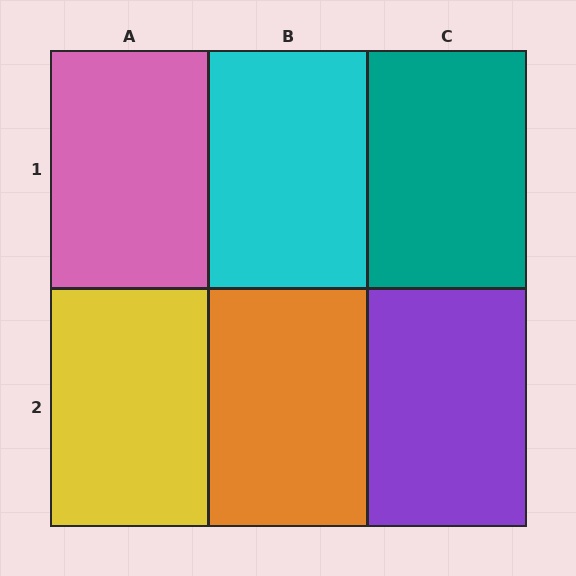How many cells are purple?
1 cell is purple.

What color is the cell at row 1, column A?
Pink.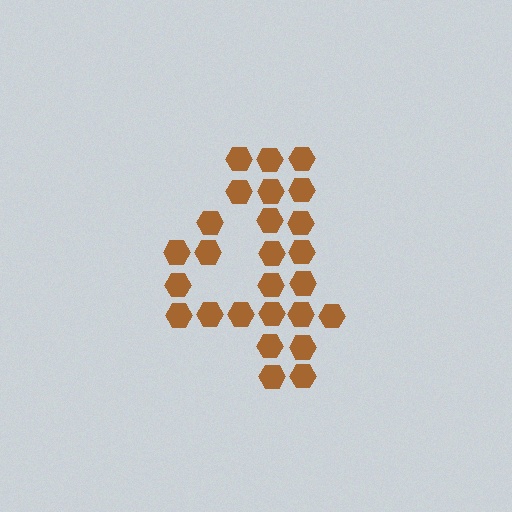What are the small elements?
The small elements are hexagons.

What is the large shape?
The large shape is the digit 4.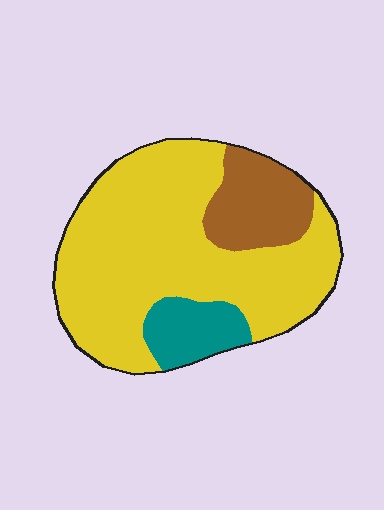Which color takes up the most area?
Yellow, at roughly 70%.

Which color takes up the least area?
Teal, at roughly 10%.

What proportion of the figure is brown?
Brown covers around 15% of the figure.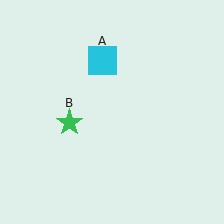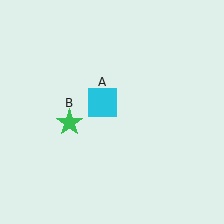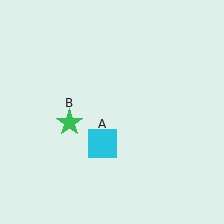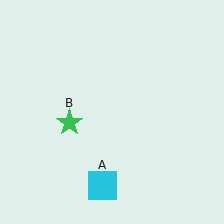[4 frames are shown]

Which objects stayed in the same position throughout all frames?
Green star (object B) remained stationary.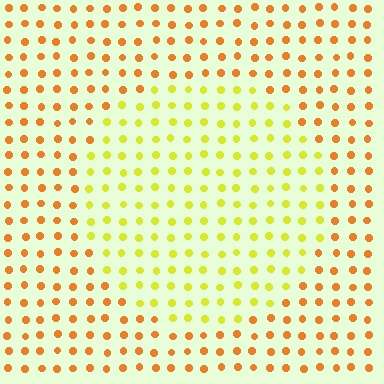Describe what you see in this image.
The image is filled with small orange elements in a uniform arrangement. A circle-shaped region is visible where the elements are tinted to a slightly different hue, forming a subtle color boundary.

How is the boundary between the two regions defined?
The boundary is defined purely by a slight shift in hue (about 40 degrees). Spacing, size, and orientation are identical on both sides.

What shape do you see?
I see a circle.